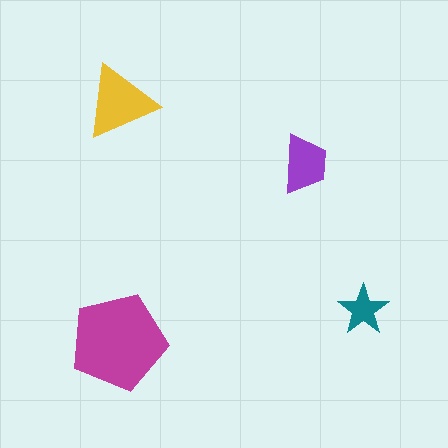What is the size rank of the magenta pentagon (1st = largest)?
1st.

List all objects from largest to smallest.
The magenta pentagon, the yellow triangle, the purple trapezoid, the teal star.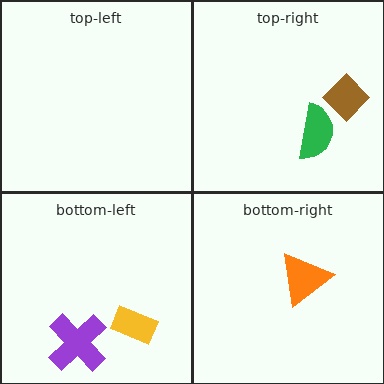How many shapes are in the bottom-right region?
1.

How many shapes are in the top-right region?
2.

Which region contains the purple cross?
The bottom-left region.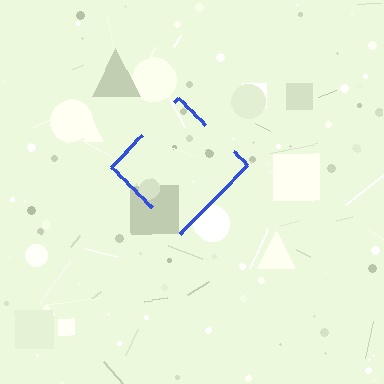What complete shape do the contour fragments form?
The contour fragments form a diamond.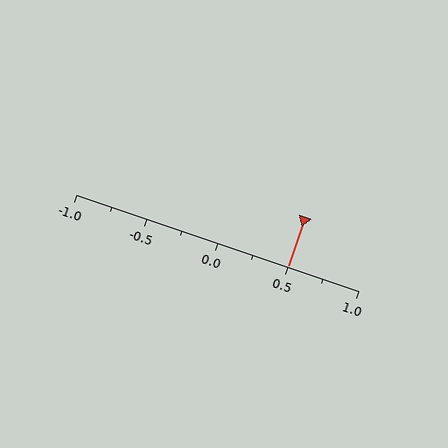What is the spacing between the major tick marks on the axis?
The major ticks are spaced 0.5 apart.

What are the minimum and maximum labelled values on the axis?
The axis runs from -1.0 to 1.0.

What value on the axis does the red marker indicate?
The marker indicates approximately 0.5.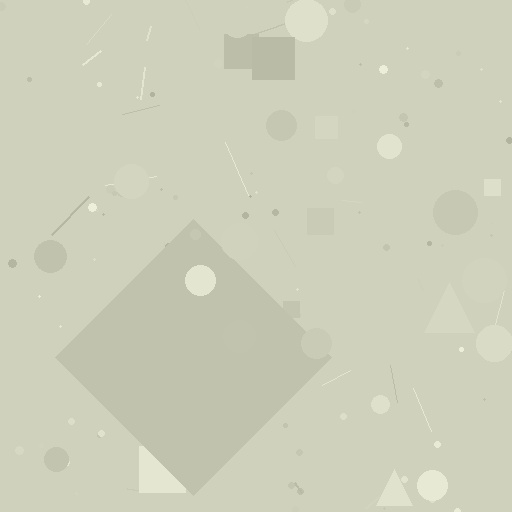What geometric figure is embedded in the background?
A diamond is embedded in the background.